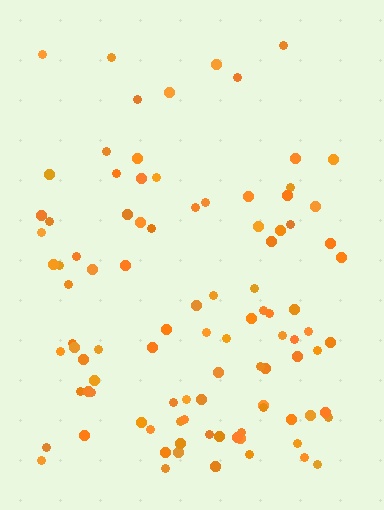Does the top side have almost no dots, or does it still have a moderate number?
Still a moderate number, just noticeably fewer than the bottom.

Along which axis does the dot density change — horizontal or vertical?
Vertical.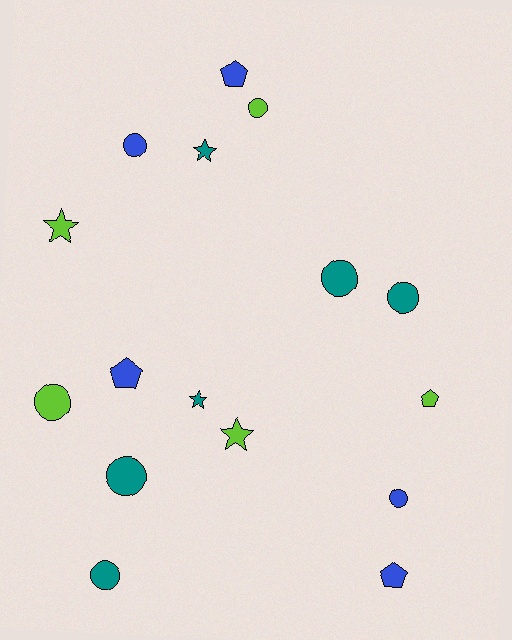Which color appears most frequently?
Teal, with 6 objects.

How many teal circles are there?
There are 4 teal circles.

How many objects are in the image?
There are 16 objects.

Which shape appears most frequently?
Circle, with 8 objects.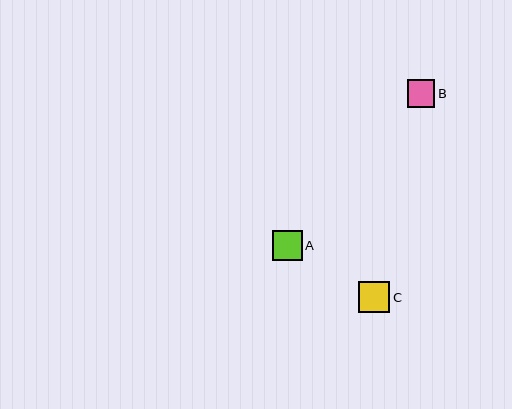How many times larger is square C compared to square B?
Square C is approximately 1.1 times the size of square B.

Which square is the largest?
Square C is the largest with a size of approximately 31 pixels.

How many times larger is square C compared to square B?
Square C is approximately 1.1 times the size of square B.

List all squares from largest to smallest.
From largest to smallest: C, A, B.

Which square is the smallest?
Square B is the smallest with a size of approximately 27 pixels.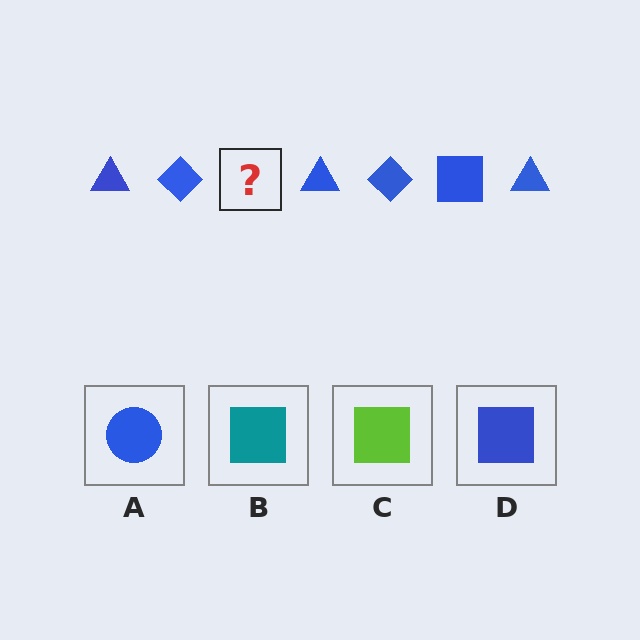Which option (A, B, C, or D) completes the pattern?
D.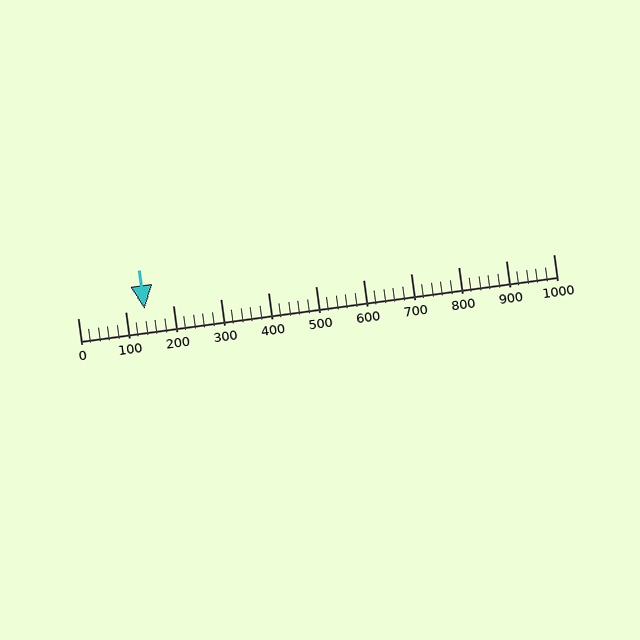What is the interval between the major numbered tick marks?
The major tick marks are spaced 100 units apart.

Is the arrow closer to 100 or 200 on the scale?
The arrow is closer to 100.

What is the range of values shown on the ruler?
The ruler shows values from 0 to 1000.